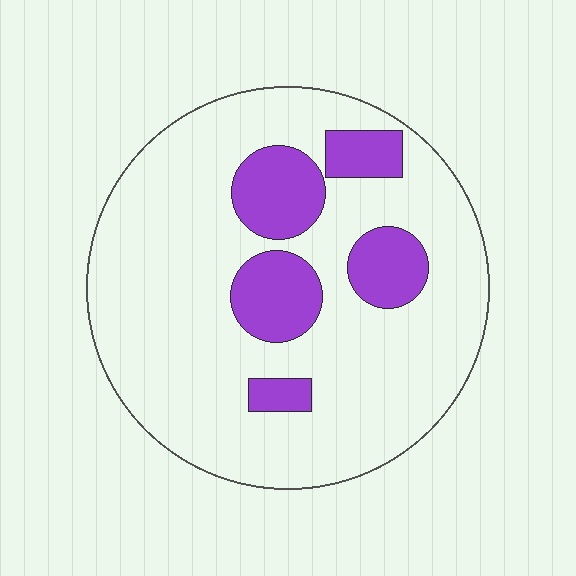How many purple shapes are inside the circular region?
5.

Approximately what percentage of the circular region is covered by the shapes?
Approximately 20%.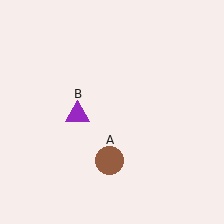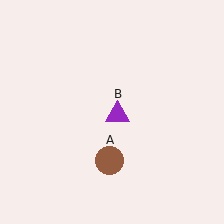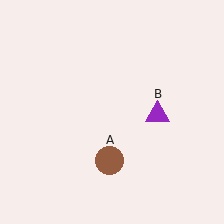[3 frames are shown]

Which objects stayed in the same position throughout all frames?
Brown circle (object A) remained stationary.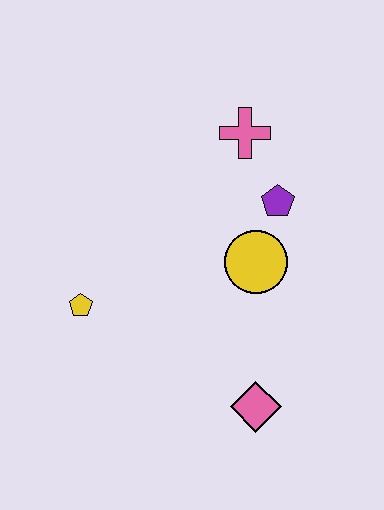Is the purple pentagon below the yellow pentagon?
No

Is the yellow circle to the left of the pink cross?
No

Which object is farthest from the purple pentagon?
The yellow pentagon is farthest from the purple pentagon.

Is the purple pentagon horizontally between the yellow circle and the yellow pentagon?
No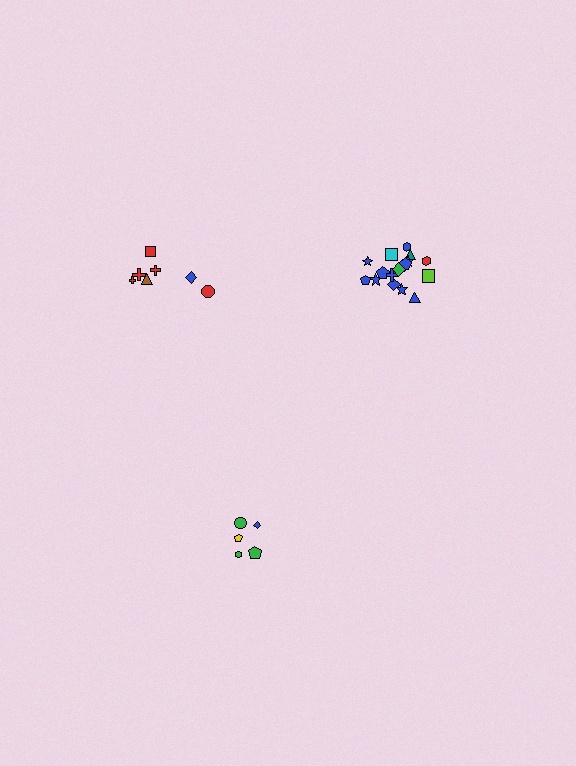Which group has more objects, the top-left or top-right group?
The top-right group.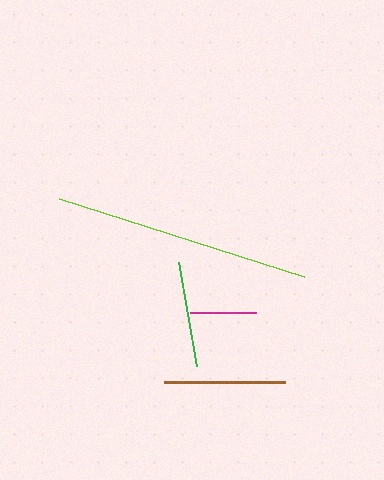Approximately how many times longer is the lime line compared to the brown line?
The lime line is approximately 2.1 times the length of the brown line.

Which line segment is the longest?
The lime line is the longest at approximately 257 pixels.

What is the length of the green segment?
The green segment is approximately 105 pixels long.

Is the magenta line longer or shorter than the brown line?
The brown line is longer than the magenta line.